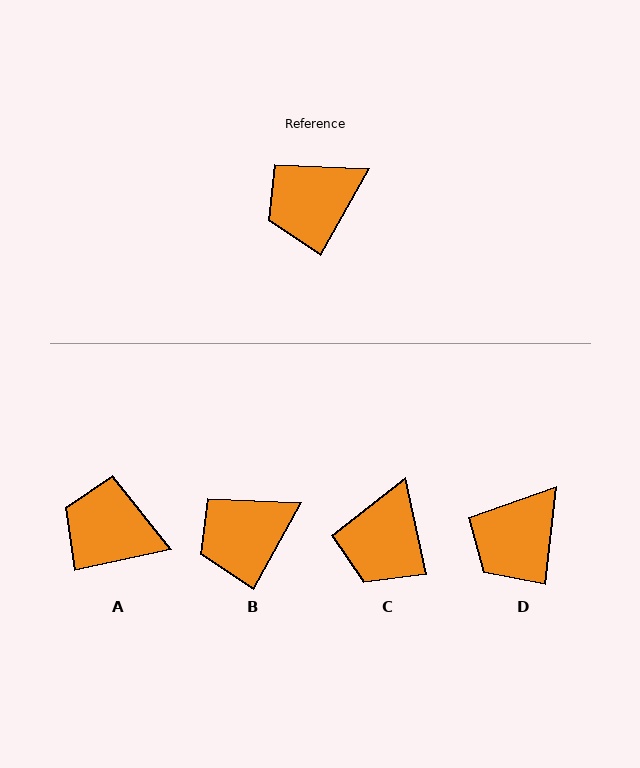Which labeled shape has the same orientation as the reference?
B.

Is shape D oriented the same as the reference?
No, it is off by about 22 degrees.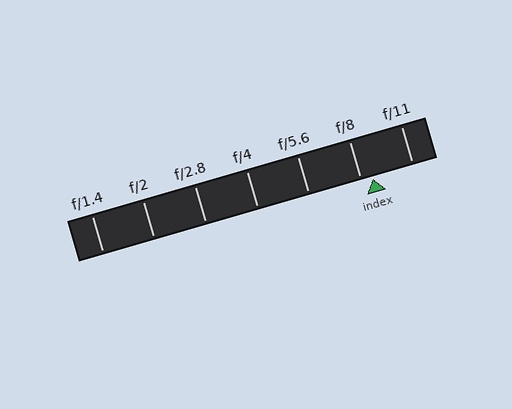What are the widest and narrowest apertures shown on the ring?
The widest aperture shown is f/1.4 and the narrowest is f/11.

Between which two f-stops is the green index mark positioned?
The index mark is between f/8 and f/11.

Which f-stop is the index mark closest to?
The index mark is closest to f/8.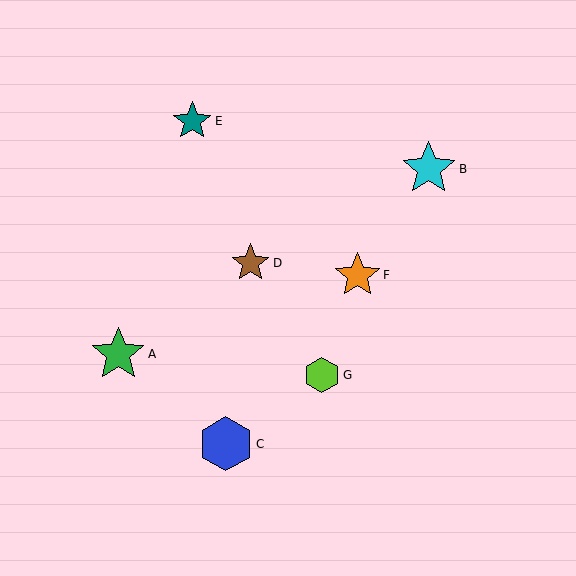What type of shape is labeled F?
Shape F is an orange star.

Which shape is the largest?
The blue hexagon (labeled C) is the largest.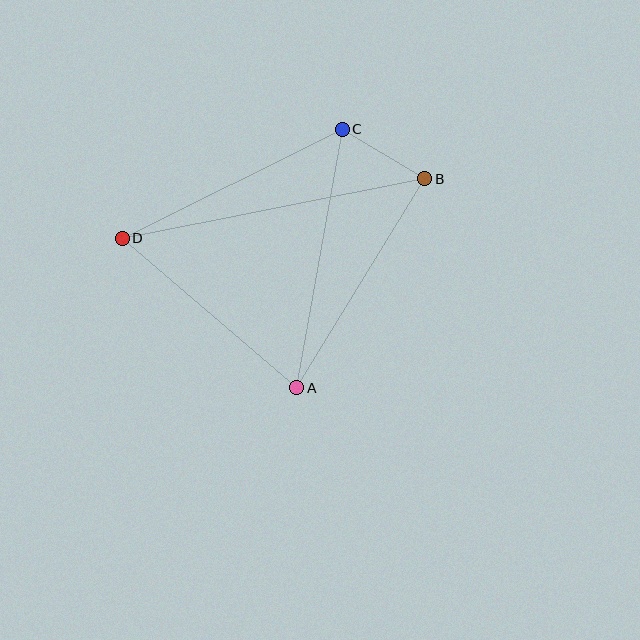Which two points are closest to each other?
Points B and C are closest to each other.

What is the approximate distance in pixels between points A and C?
The distance between A and C is approximately 263 pixels.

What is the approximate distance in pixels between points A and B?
The distance between A and B is approximately 245 pixels.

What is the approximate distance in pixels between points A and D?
The distance between A and D is approximately 229 pixels.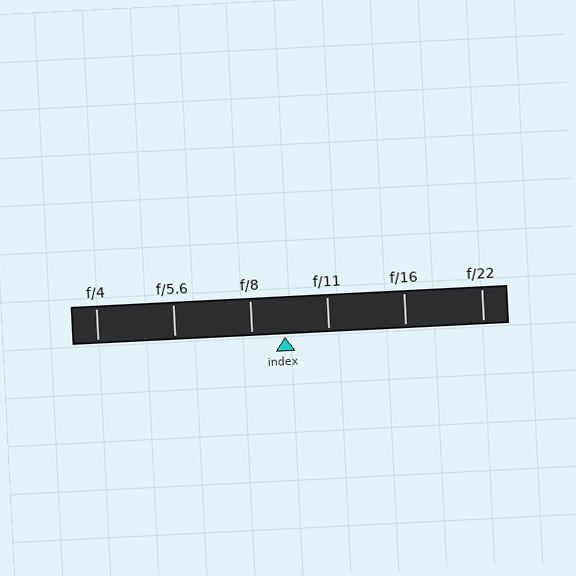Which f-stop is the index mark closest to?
The index mark is closest to f/8.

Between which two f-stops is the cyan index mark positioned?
The index mark is between f/8 and f/11.